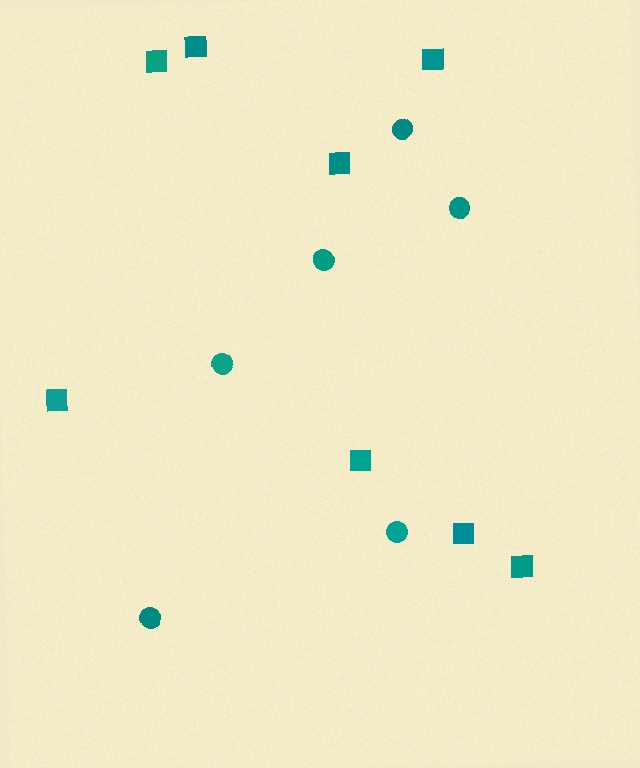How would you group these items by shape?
There are 2 groups: one group of squares (8) and one group of circles (6).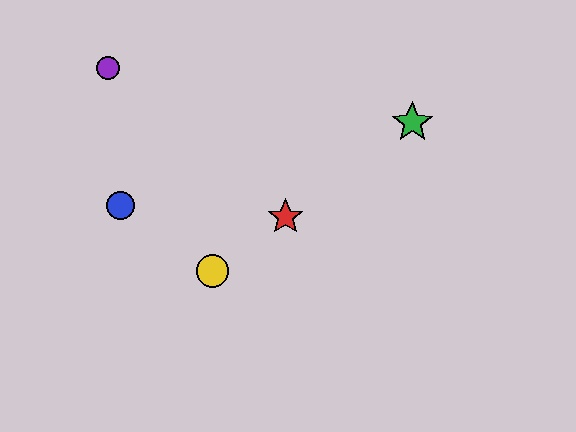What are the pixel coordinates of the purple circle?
The purple circle is at (108, 68).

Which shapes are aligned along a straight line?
The red star, the green star, the yellow circle are aligned along a straight line.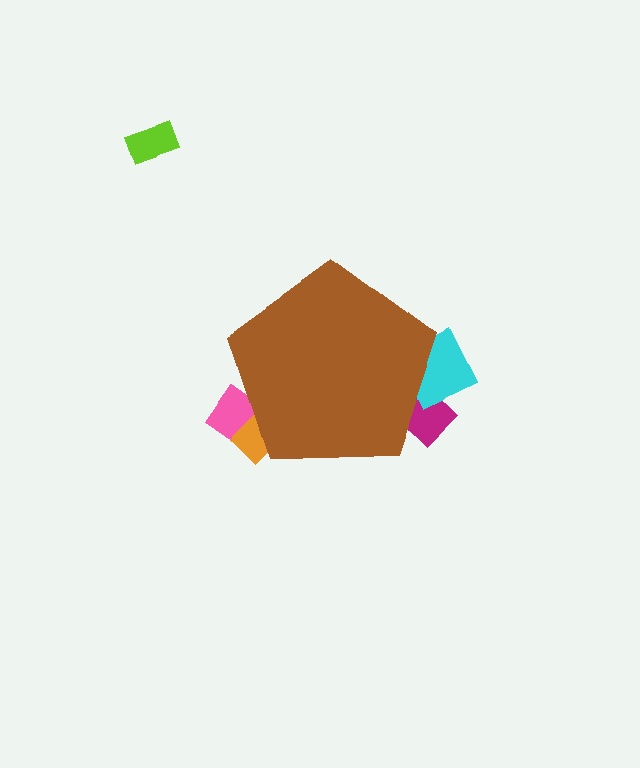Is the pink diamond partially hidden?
Yes, the pink diamond is partially hidden behind the brown pentagon.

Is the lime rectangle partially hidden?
No, the lime rectangle is fully visible.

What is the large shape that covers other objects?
A brown pentagon.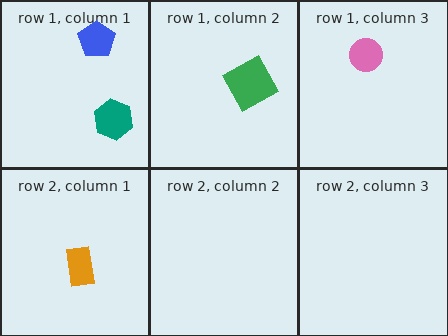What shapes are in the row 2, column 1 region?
The orange rectangle.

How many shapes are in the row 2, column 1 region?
1.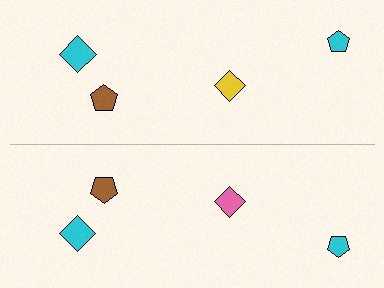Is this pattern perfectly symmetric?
No, the pattern is not perfectly symmetric. The pink diamond on the bottom side breaks the symmetry — its mirror counterpart is yellow.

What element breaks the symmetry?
The pink diamond on the bottom side breaks the symmetry — its mirror counterpart is yellow.